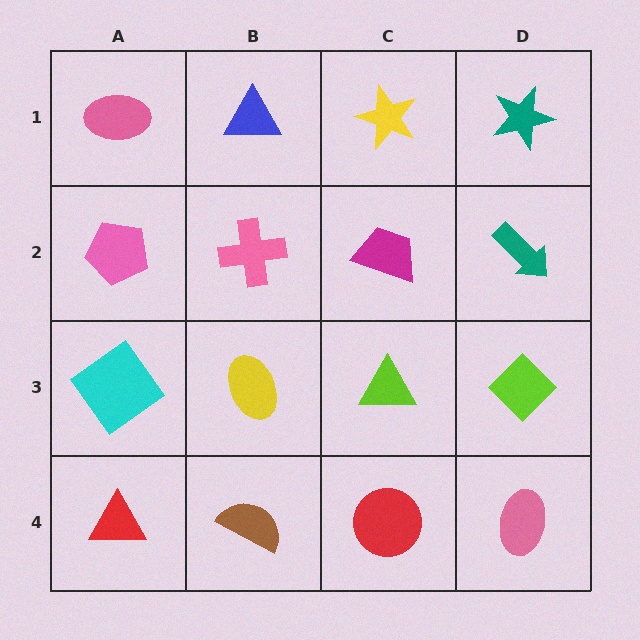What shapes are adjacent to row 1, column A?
A pink pentagon (row 2, column A), a blue triangle (row 1, column B).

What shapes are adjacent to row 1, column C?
A magenta trapezoid (row 2, column C), a blue triangle (row 1, column B), a teal star (row 1, column D).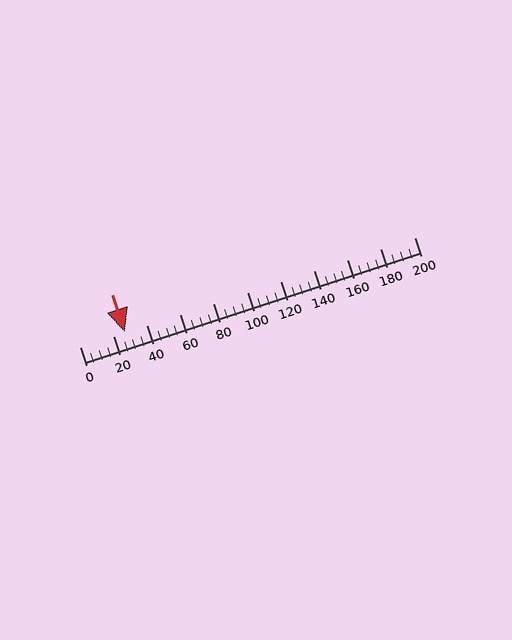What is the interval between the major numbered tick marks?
The major tick marks are spaced 20 units apart.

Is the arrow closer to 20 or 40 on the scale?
The arrow is closer to 20.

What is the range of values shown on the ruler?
The ruler shows values from 0 to 200.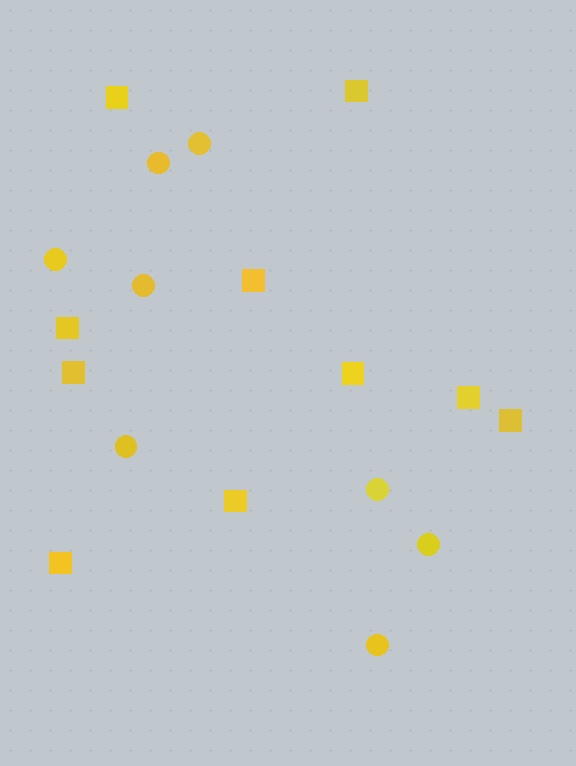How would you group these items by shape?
There are 2 groups: one group of circles (8) and one group of squares (10).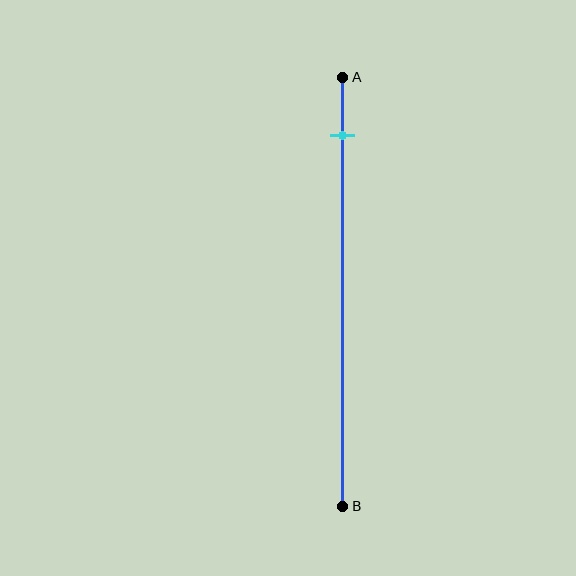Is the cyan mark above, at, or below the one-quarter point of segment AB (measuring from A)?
The cyan mark is above the one-quarter point of segment AB.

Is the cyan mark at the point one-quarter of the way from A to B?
No, the mark is at about 15% from A, not at the 25% one-quarter point.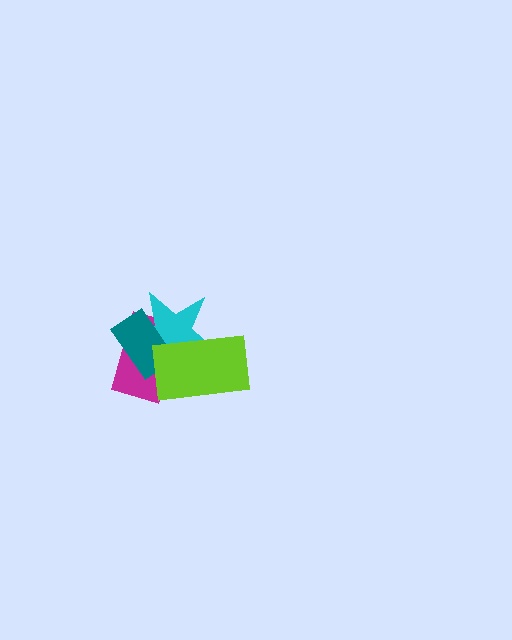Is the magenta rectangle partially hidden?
Yes, it is partially covered by another shape.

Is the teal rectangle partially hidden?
Yes, it is partially covered by another shape.